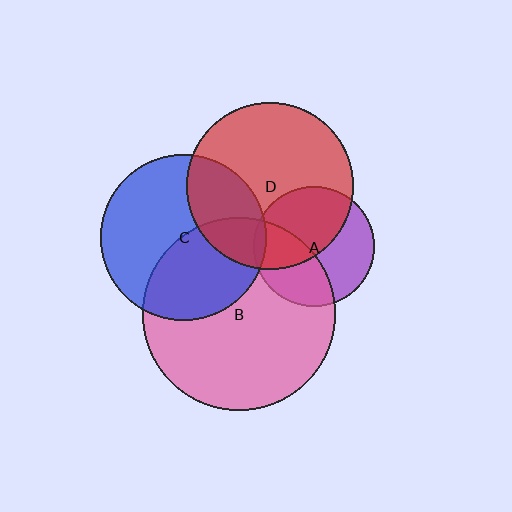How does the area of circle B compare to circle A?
Approximately 2.6 times.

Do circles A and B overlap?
Yes.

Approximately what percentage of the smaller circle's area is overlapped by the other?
Approximately 40%.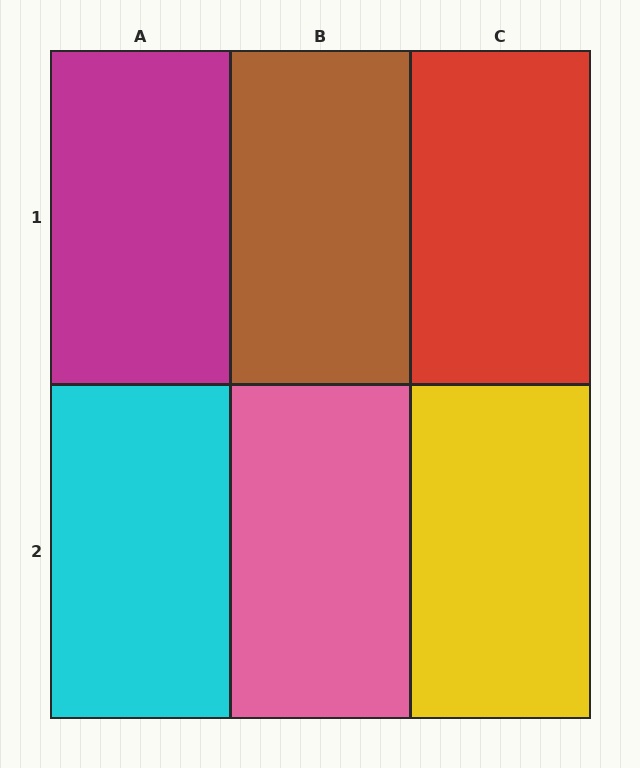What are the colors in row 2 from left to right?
Cyan, pink, yellow.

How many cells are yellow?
1 cell is yellow.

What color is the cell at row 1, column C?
Red.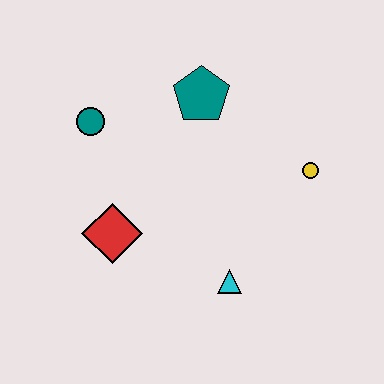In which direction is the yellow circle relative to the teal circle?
The yellow circle is to the right of the teal circle.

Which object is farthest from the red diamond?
The yellow circle is farthest from the red diamond.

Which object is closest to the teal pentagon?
The teal circle is closest to the teal pentagon.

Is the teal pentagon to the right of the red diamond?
Yes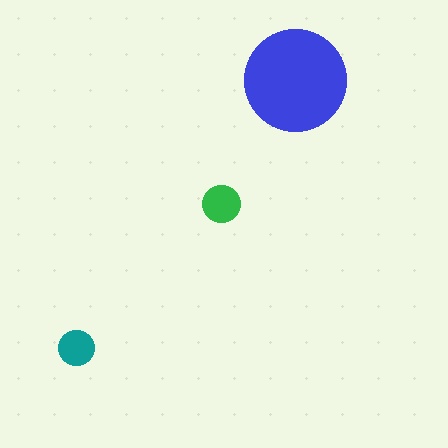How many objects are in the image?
There are 3 objects in the image.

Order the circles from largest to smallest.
the blue one, the green one, the teal one.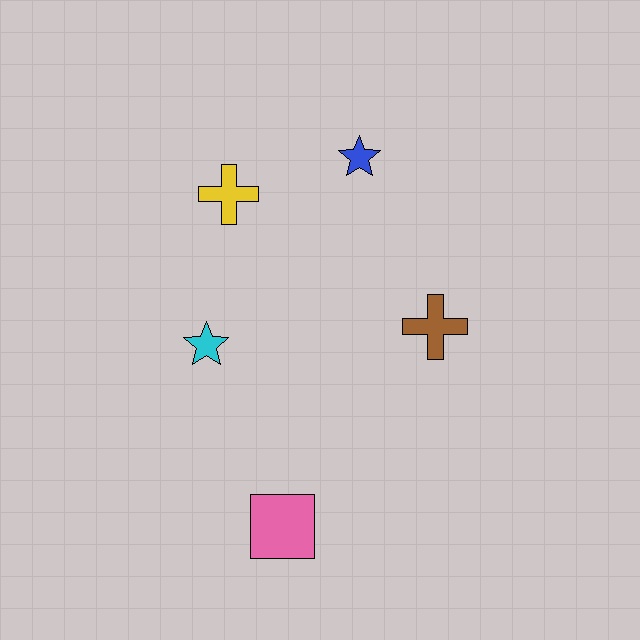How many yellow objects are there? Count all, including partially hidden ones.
There is 1 yellow object.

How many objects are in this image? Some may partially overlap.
There are 5 objects.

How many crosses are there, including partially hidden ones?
There are 2 crosses.